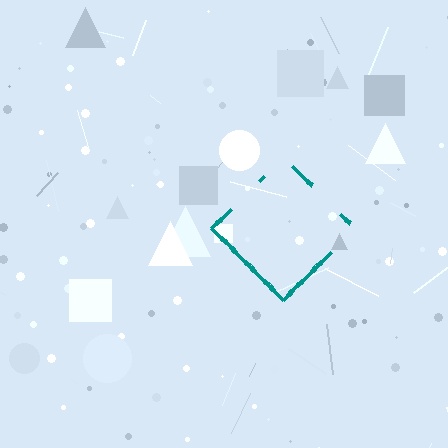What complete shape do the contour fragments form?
The contour fragments form a diamond.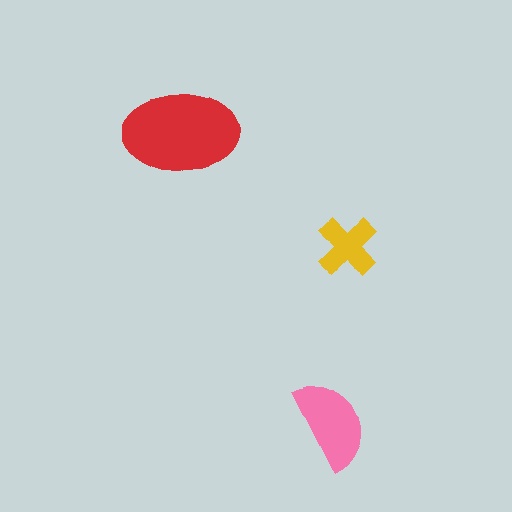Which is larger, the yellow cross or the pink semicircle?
The pink semicircle.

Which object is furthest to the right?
The yellow cross is rightmost.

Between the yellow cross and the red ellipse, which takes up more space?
The red ellipse.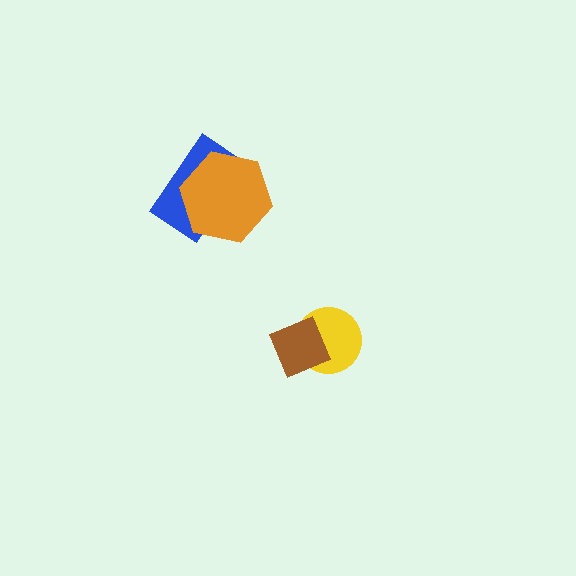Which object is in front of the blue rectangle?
The orange hexagon is in front of the blue rectangle.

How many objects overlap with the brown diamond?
1 object overlaps with the brown diamond.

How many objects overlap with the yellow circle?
1 object overlaps with the yellow circle.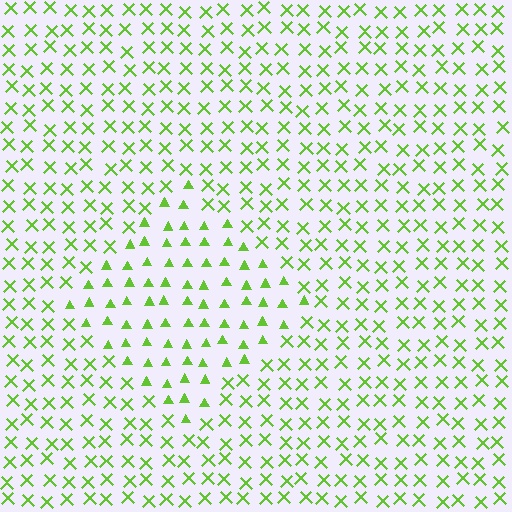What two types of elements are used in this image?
The image uses triangles inside the diamond region and X marks outside it.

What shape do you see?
I see a diamond.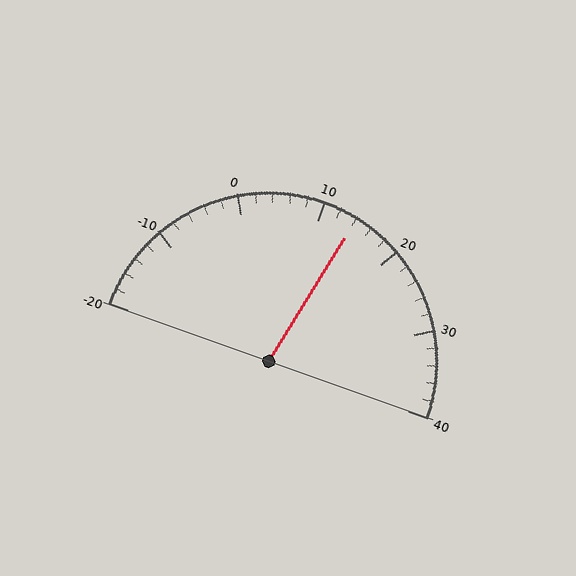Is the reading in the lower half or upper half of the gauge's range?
The reading is in the upper half of the range (-20 to 40).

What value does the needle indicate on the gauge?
The needle indicates approximately 14.